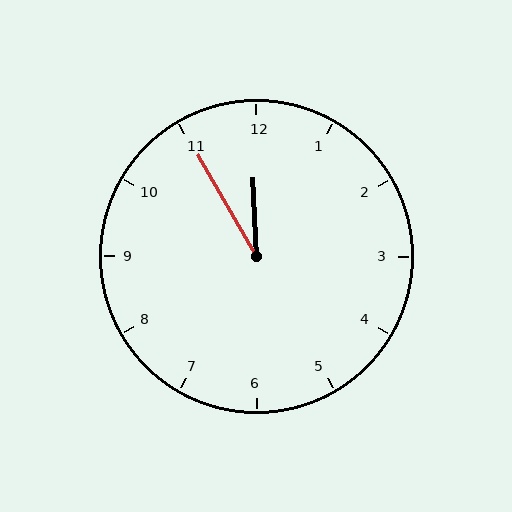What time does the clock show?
11:55.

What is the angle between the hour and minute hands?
Approximately 28 degrees.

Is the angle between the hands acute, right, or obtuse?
It is acute.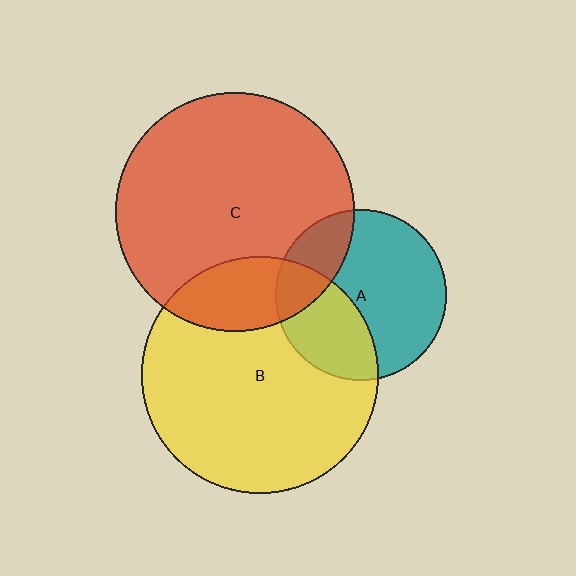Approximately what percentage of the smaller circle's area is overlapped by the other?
Approximately 35%.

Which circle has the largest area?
Circle C (red).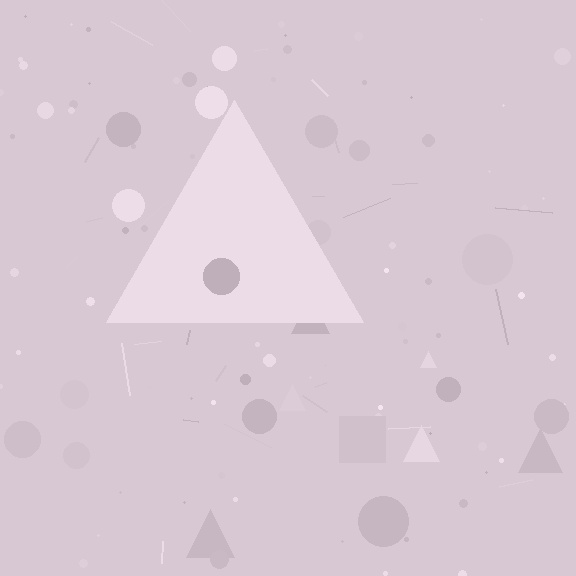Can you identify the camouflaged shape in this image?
The camouflaged shape is a triangle.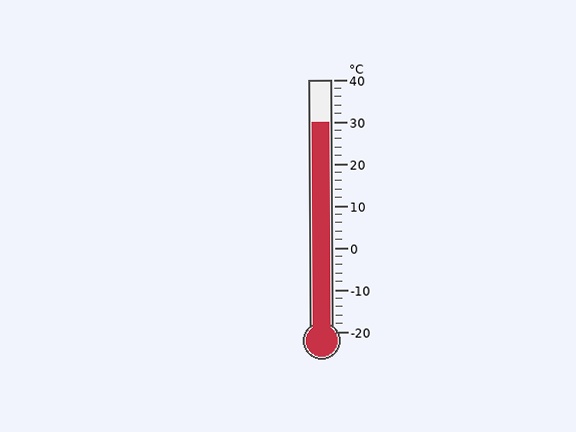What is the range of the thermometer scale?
The thermometer scale ranges from -20°C to 40°C.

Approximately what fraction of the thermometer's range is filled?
The thermometer is filled to approximately 85% of its range.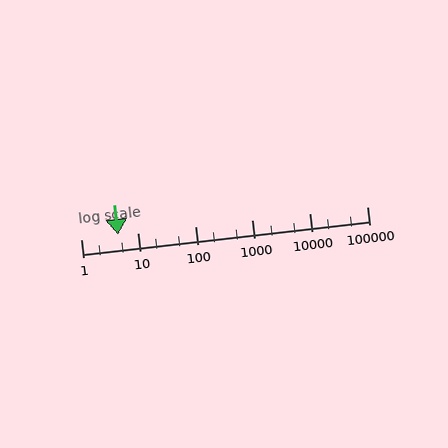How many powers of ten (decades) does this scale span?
The scale spans 5 decades, from 1 to 100000.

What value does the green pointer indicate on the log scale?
The pointer indicates approximately 4.5.